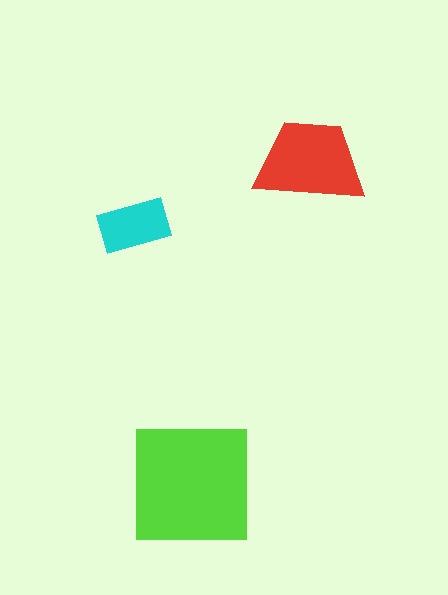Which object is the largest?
The lime square.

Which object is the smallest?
The cyan rectangle.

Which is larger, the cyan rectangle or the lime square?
The lime square.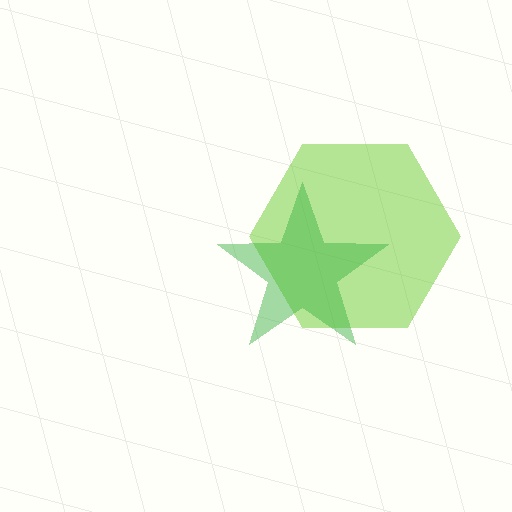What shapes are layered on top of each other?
The layered shapes are: a lime hexagon, a green star.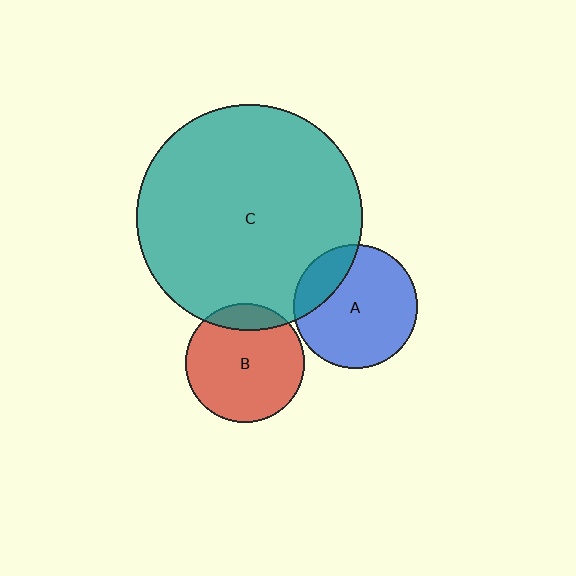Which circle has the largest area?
Circle C (teal).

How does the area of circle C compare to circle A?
Approximately 3.4 times.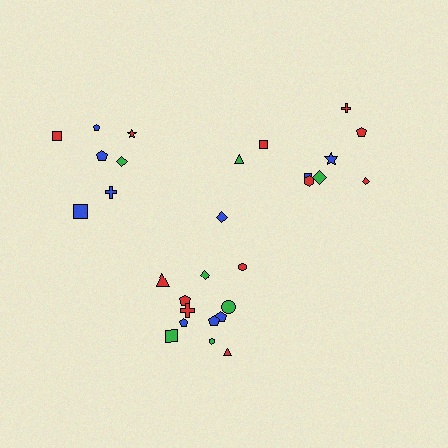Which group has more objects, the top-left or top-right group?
The top-right group.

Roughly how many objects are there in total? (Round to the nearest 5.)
Roughly 30 objects in total.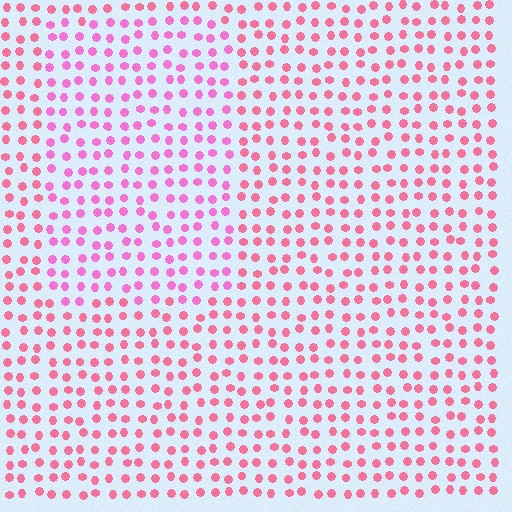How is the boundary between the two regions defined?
The boundary is defined purely by a slight shift in hue (about 26 degrees). Spacing, size, and orientation are identical on both sides.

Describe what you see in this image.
The image is filled with small pink elements in a uniform arrangement. A rectangle-shaped region is visible where the elements are tinted to a slightly different hue, forming a subtle color boundary.